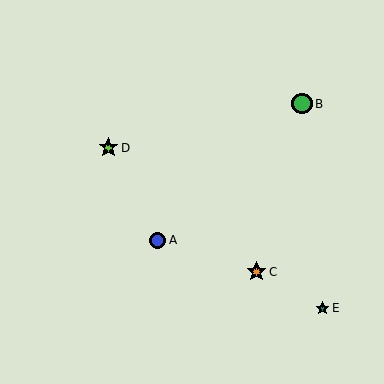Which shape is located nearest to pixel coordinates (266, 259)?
The orange star (labeled C) at (257, 272) is nearest to that location.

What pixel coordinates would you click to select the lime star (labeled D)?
Click at (108, 148) to select the lime star D.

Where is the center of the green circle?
The center of the green circle is at (302, 104).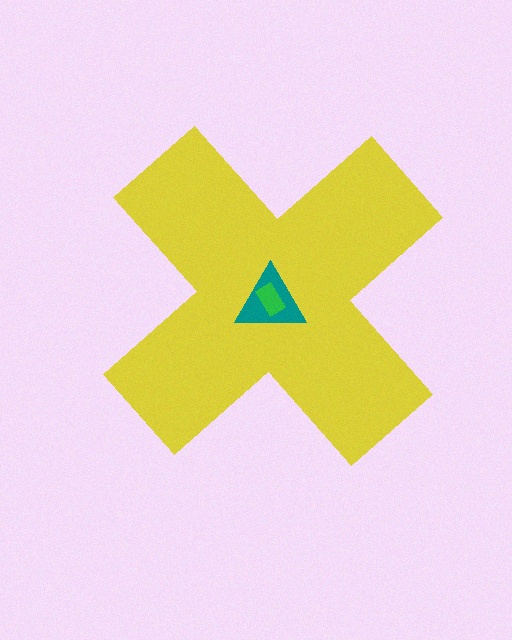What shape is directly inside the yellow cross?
The teal triangle.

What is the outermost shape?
The yellow cross.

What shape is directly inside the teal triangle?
The green rectangle.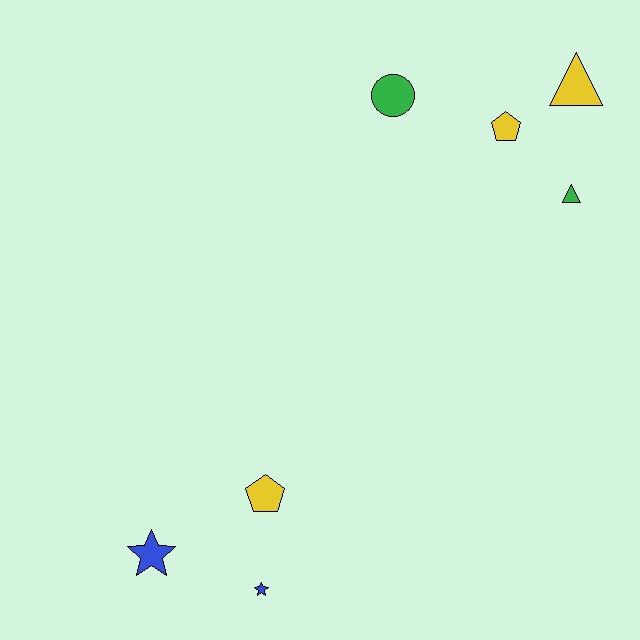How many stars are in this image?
There are 2 stars.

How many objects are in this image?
There are 7 objects.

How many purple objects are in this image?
There are no purple objects.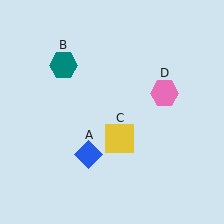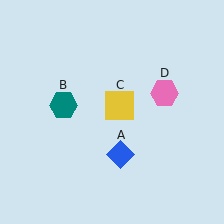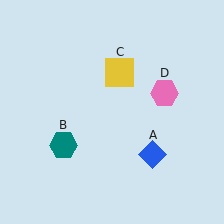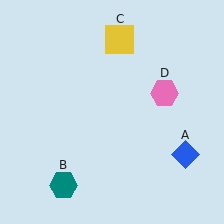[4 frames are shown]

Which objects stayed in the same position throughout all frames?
Pink hexagon (object D) remained stationary.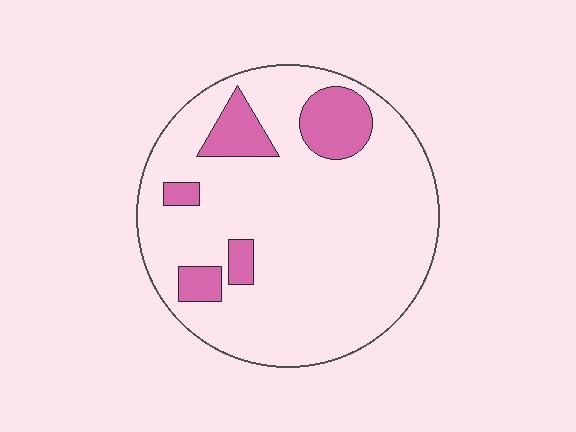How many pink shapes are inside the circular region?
5.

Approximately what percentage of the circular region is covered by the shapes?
Approximately 15%.